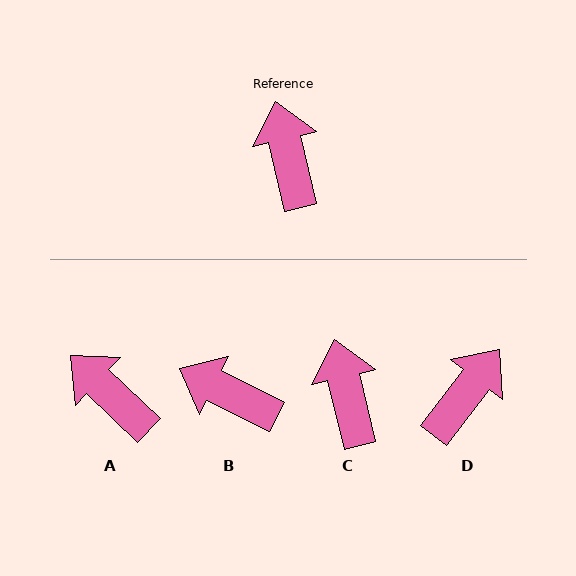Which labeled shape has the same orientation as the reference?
C.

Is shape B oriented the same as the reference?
No, it is off by about 50 degrees.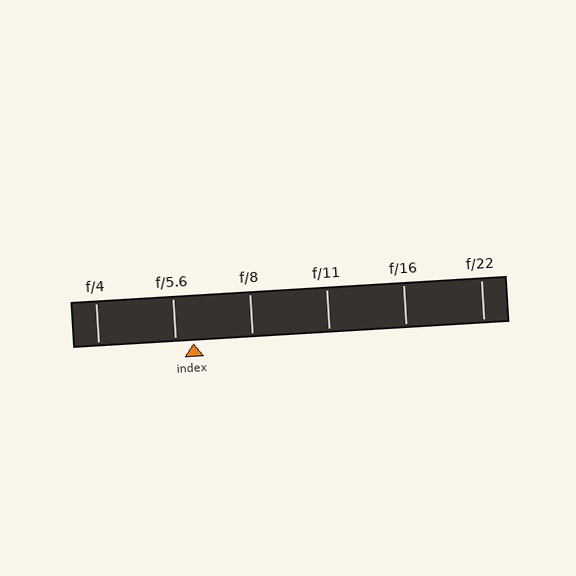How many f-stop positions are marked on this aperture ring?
There are 6 f-stop positions marked.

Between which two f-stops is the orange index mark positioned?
The index mark is between f/5.6 and f/8.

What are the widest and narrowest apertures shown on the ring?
The widest aperture shown is f/4 and the narrowest is f/22.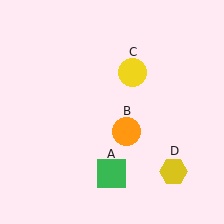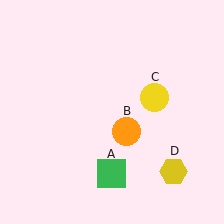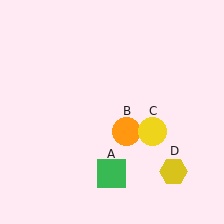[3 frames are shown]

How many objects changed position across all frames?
1 object changed position: yellow circle (object C).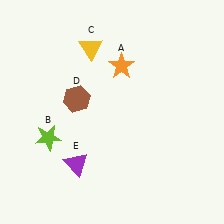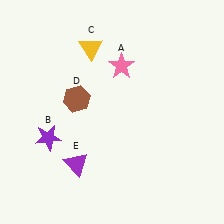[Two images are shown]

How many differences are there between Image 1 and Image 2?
There are 2 differences between the two images.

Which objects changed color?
A changed from orange to pink. B changed from lime to purple.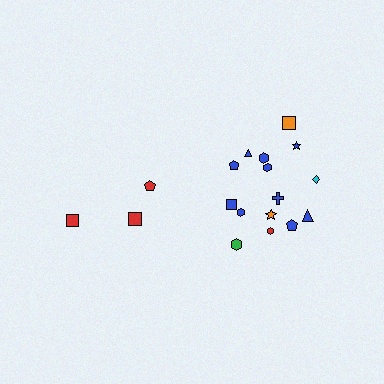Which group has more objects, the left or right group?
The right group.